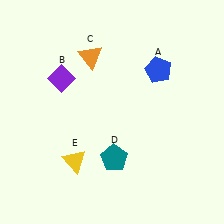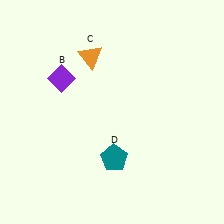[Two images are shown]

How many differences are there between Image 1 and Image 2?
There are 2 differences between the two images.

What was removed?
The blue pentagon (A), the yellow triangle (E) were removed in Image 2.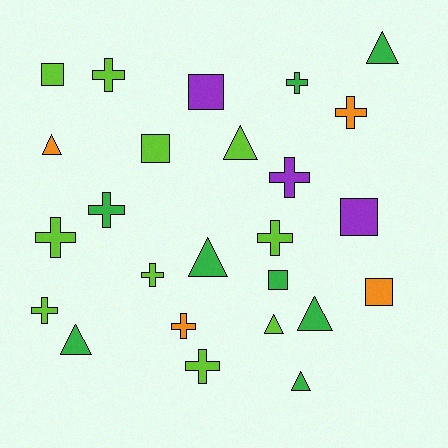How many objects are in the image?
There are 25 objects.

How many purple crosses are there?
There is 1 purple cross.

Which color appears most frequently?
Lime, with 10 objects.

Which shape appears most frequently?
Cross, with 11 objects.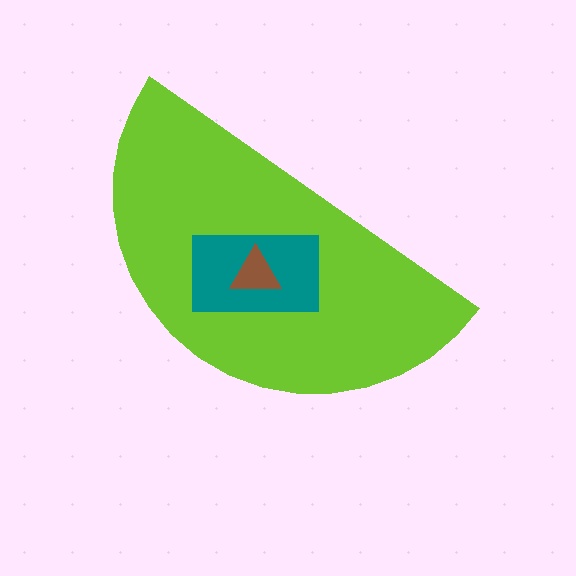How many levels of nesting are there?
3.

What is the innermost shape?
The brown triangle.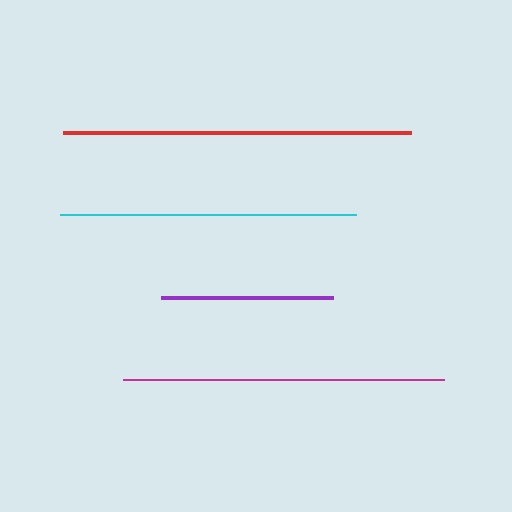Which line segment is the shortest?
The purple line is the shortest at approximately 173 pixels.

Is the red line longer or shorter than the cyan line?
The red line is longer than the cyan line.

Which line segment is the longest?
The red line is the longest at approximately 348 pixels.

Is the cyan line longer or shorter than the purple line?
The cyan line is longer than the purple line.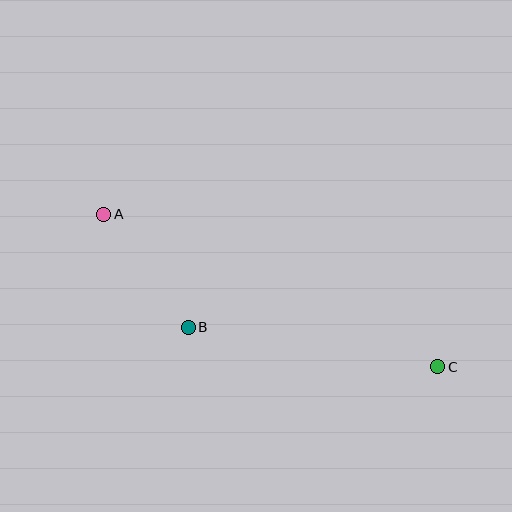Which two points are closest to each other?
Points A and B are closest to each other.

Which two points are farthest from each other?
Points A and C are farthest from each other.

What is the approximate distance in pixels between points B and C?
The distance between B and C is approximately 253 pixels.